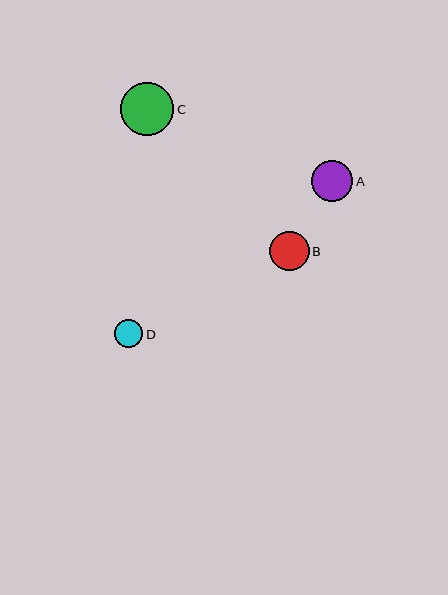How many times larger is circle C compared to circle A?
Circle C is approximately 1.3 times the size of circle A.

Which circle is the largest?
Circle C is the largest with a size of approximately 53 pixels.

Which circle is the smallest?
Circle D is the smallest with a size of approximately 28 pixels.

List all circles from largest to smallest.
From largest to smallest: C, A, B, D.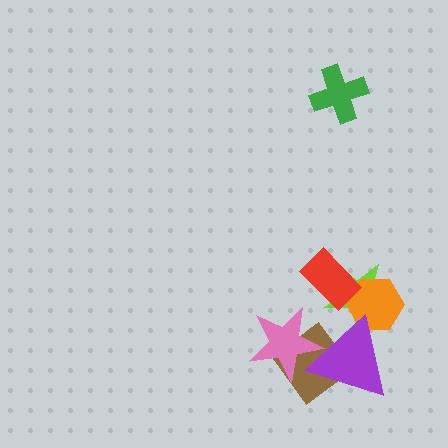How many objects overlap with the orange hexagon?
2 objects overlap with the orange hexagon.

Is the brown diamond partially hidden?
Yes, it is partially covered by another shape.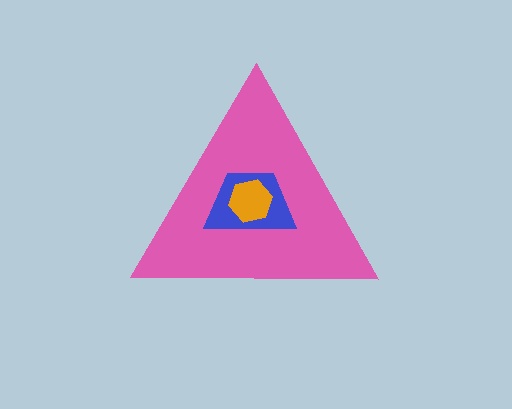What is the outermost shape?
The pink triangle.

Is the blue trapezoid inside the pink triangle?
Yes.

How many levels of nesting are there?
3.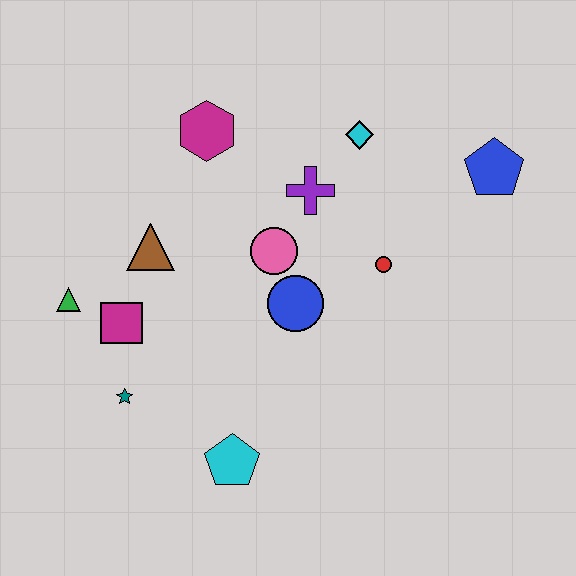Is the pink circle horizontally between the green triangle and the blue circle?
Yes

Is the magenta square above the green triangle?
No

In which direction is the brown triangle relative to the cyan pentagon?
The brown triangle is above the cyan pentagon.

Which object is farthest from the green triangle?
The blue pentagon is farthest from the green triangle.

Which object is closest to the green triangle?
The magenta square is closest to the green triangle.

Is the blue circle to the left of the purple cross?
Yes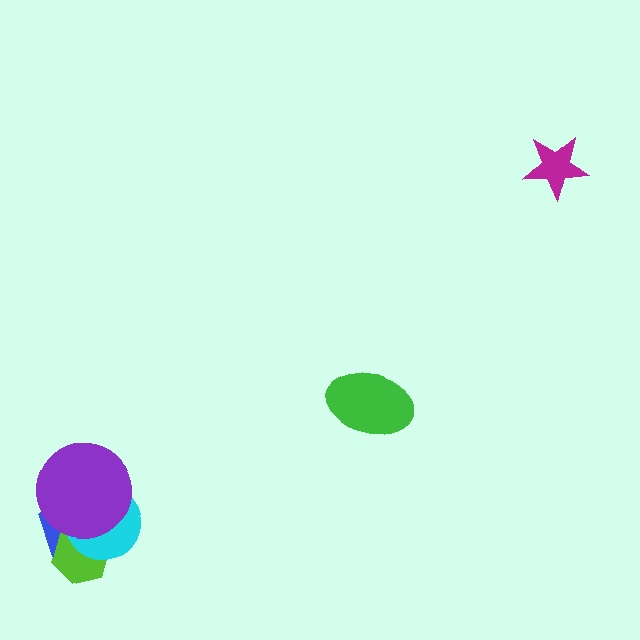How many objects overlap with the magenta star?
0 objects overlap with the magenta star.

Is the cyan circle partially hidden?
Yes, it is partially covered by another shape.